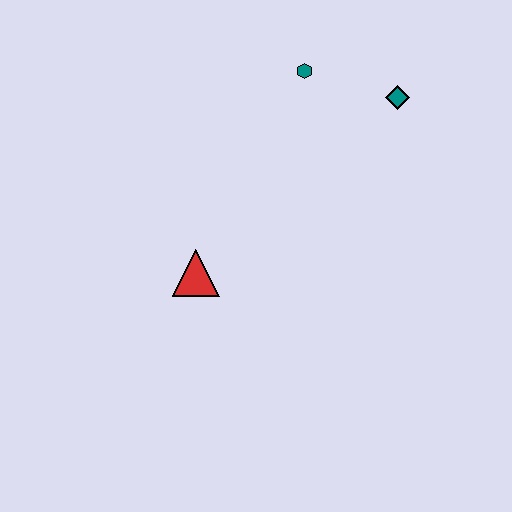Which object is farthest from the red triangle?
The teal diamond is farthest from the red triangle.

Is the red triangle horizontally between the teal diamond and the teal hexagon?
No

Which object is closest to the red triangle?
The teal hexagon is closest to the red triangle.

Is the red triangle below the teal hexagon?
Yes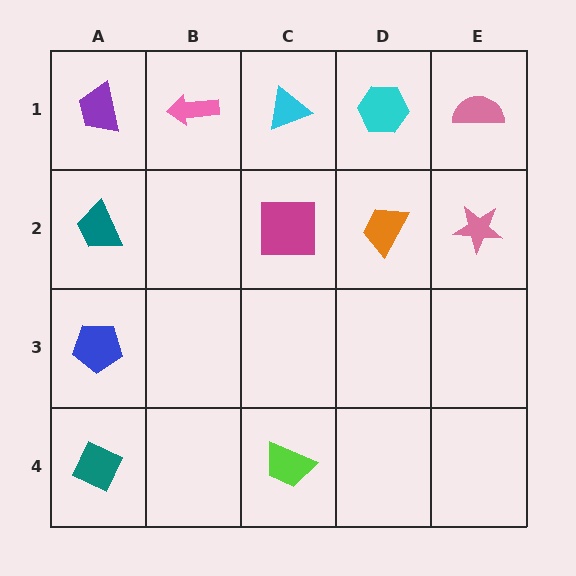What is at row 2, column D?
An orange trapezoid.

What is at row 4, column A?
A teal diamond.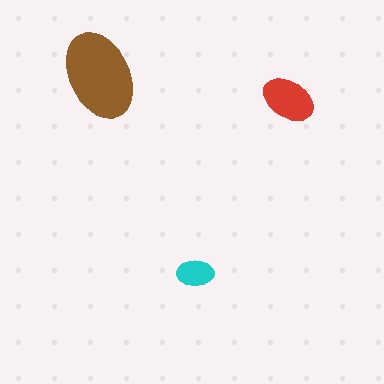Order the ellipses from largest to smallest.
the brown one, the red one, the cyan one.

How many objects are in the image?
There are 3 objects in the image.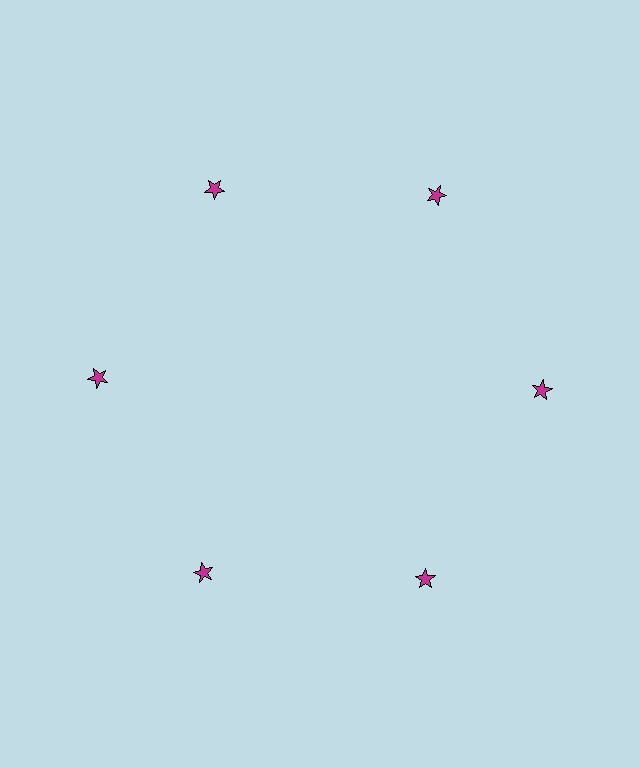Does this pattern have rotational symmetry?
Yes, this pattern has 6-fold rotational symmetry. It looks the same after rotating 60 degrees around the center.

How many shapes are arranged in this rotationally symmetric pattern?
There are 6 shapes, arranged in 6 groups of 1.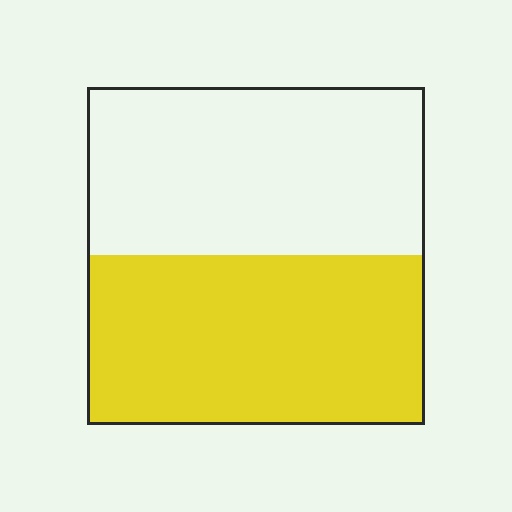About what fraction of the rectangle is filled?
About one half (1/2).